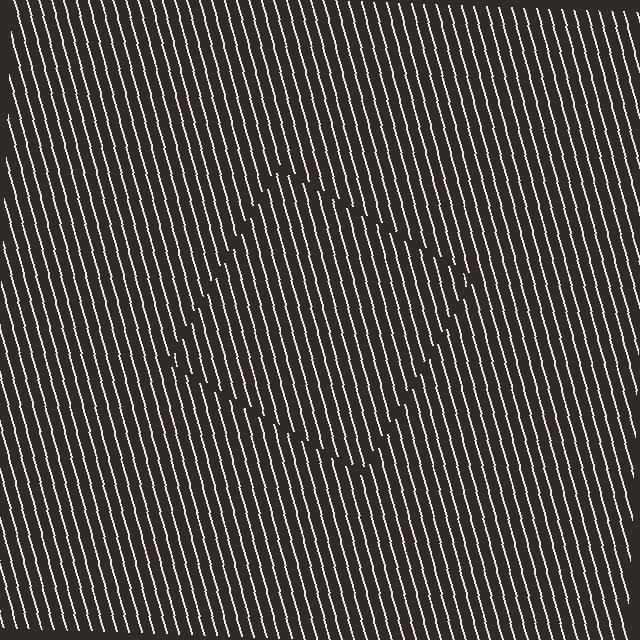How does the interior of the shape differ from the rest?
The interior of the shape contains the same grating, shifted by half a period — the contour is defined by the phase discontinuity where line-ends from the inner and outer gratings abut.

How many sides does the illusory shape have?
4 sides — the line-ends trace a square.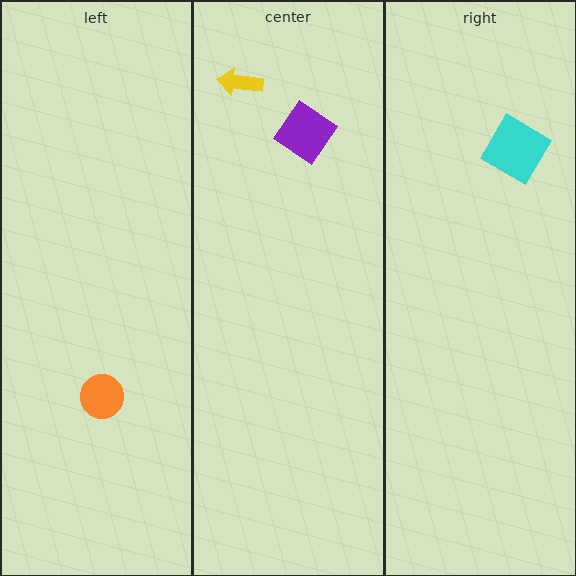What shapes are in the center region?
The yellow arrow, the purple diamond.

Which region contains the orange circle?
The left region.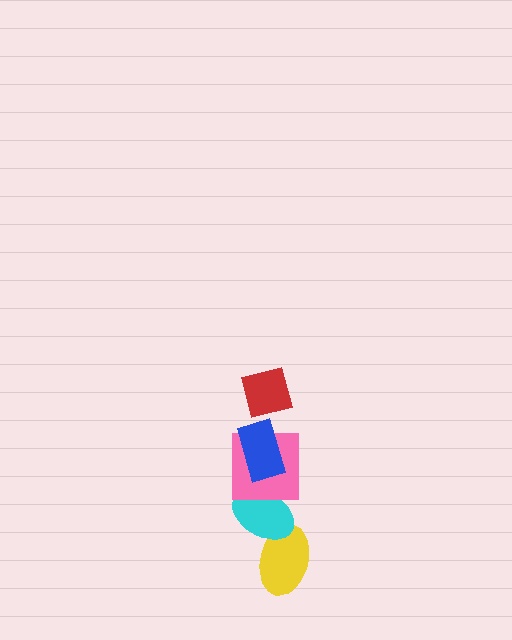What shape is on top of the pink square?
The blue rectangle is on top of the pink square.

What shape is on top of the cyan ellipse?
The pink square is on top of the cyan ellipse.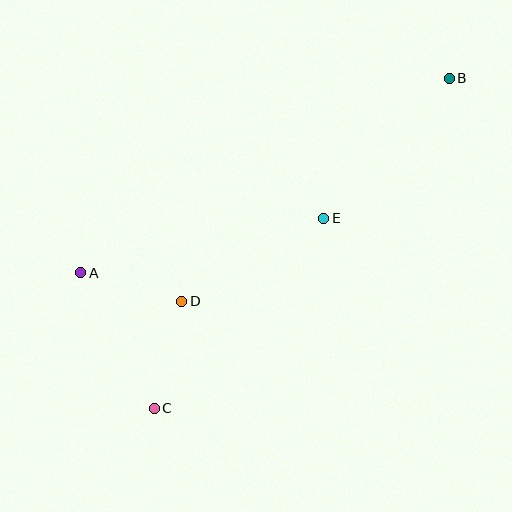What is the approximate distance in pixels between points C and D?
The distance between C and D is approximately 111 pixels.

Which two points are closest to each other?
Points A and D are closest to each other.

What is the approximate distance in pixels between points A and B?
The distance between A and B is approximately 416 pixels.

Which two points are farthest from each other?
Points B and C are farthest from each other.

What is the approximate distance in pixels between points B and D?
The distance between B and D is approximately 348 pixels.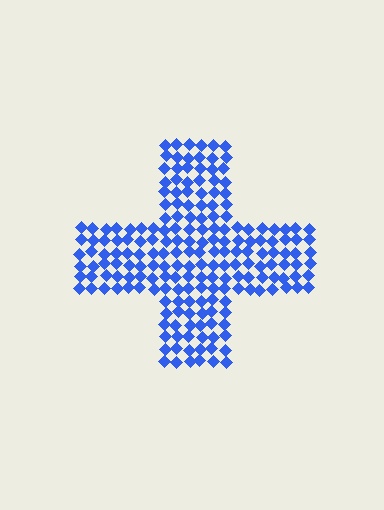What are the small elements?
The small elements are diamonds.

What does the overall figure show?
The overall figure shows a cross.